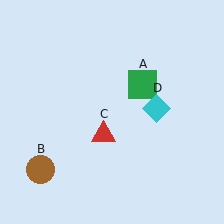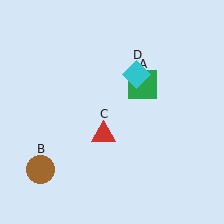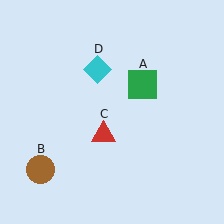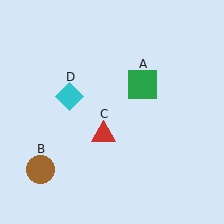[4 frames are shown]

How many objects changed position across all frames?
1 object changed position: cyan diamond (object D).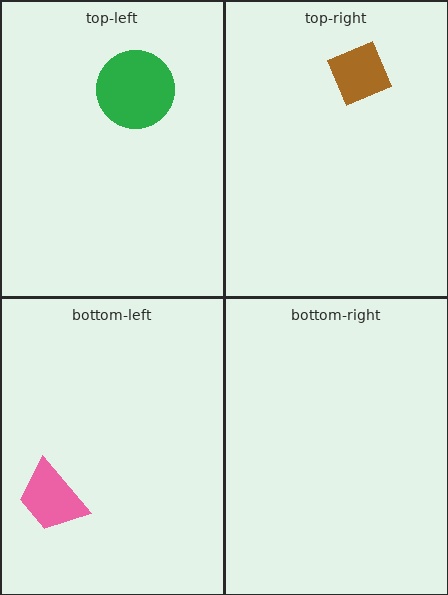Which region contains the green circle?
The top-left region.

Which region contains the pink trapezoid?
The bottom-left region.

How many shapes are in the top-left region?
1.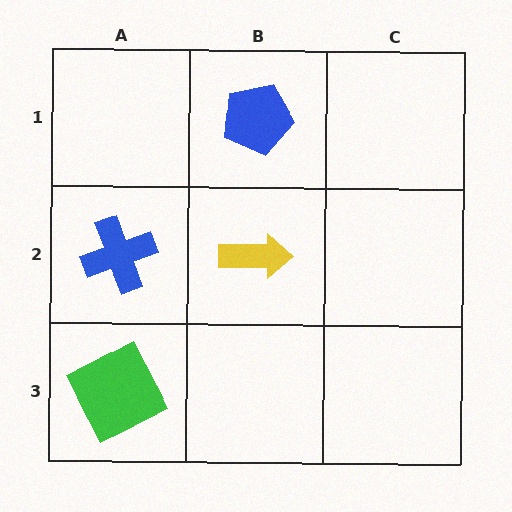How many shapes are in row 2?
2 shapes.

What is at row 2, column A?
A blue cross.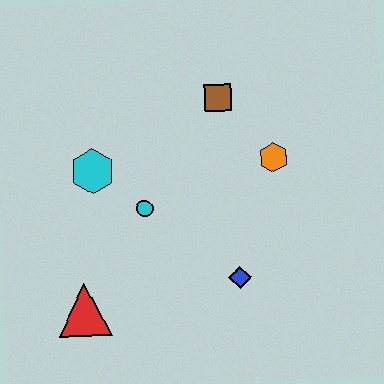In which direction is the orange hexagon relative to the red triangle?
The orange hexagon is to the right of the red triangle.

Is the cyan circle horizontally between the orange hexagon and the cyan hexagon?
Yes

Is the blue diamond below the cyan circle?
Yes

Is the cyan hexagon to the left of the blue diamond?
Yes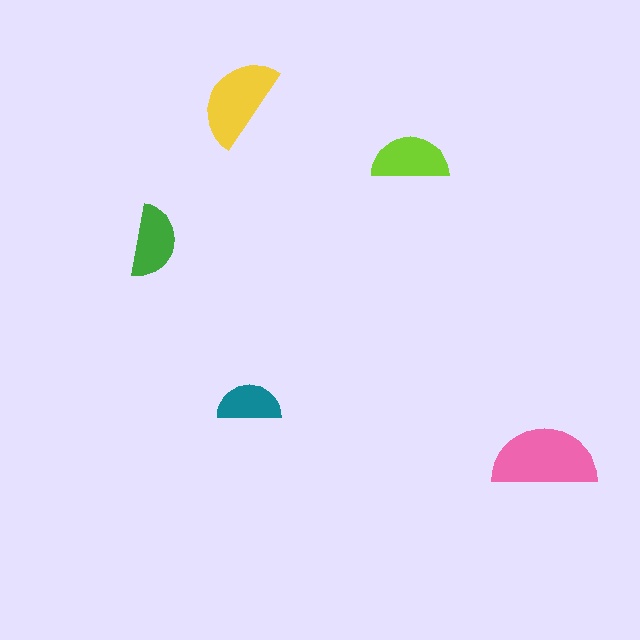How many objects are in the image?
There are 5 objects in the image.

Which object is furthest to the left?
The green semicircle is leftmost.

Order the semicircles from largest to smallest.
the pink one, the yellow one, the lime one, the green one, the teal one.